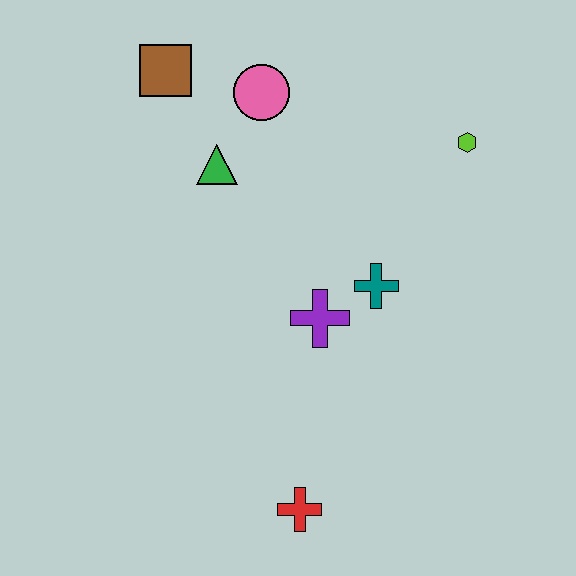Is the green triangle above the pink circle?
No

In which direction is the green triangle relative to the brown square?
The green triangle is below the brown square.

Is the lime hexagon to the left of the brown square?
No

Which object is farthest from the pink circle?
The red cross is farthest from the pink circle.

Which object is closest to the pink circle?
The green triangle is closest to the pink circle.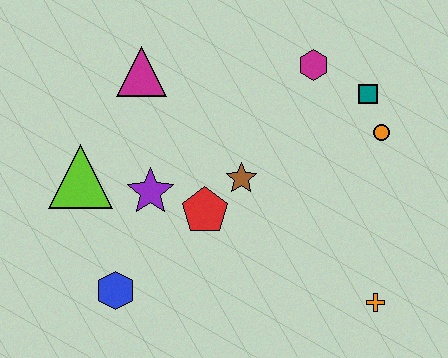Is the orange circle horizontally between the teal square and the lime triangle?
No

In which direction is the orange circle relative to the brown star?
The orange circle is to the right of the brown star.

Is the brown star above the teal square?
No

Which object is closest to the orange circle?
The teal square is closest to the orange circle.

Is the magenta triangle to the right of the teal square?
No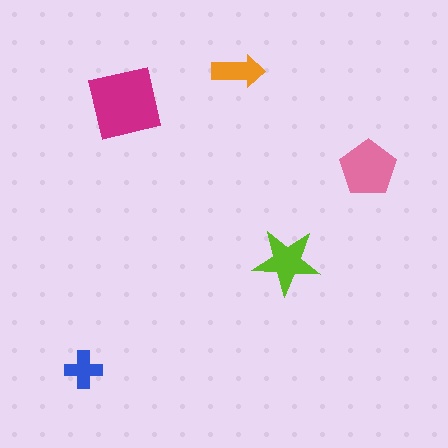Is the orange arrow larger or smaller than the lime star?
Smaller.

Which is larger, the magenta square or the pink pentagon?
The magenta square.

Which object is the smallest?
The blue cross.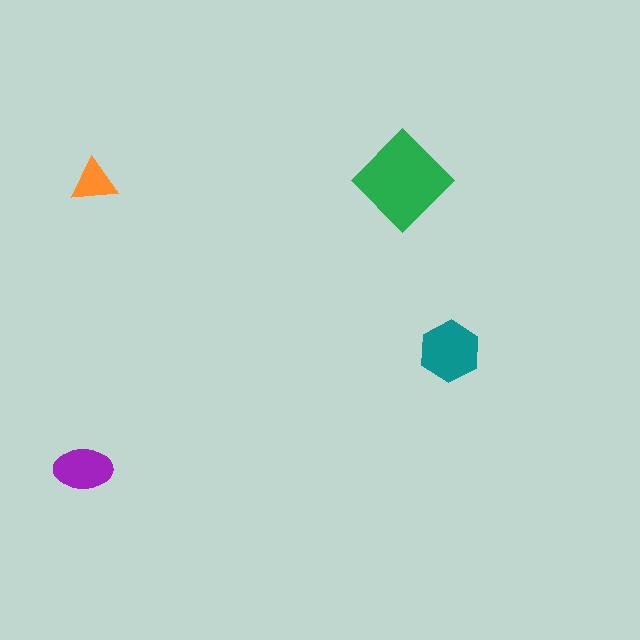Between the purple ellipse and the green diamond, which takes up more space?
The green diamond.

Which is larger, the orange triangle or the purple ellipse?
The purple ellipse.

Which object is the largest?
The green diamond.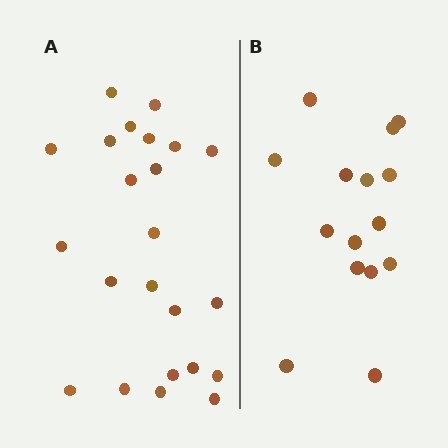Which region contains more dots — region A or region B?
Region A (the left region) has more dots.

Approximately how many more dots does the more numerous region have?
Region A has roughly 8 or so more dots than region B.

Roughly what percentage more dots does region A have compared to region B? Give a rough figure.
About 55% more.